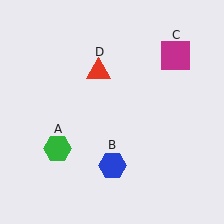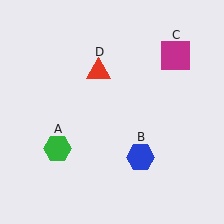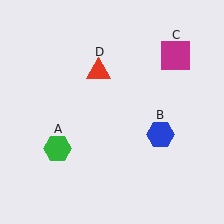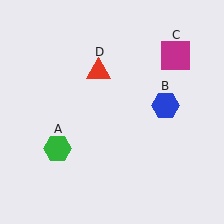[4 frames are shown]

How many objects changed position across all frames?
1 object changed position: blue hexagon (object B).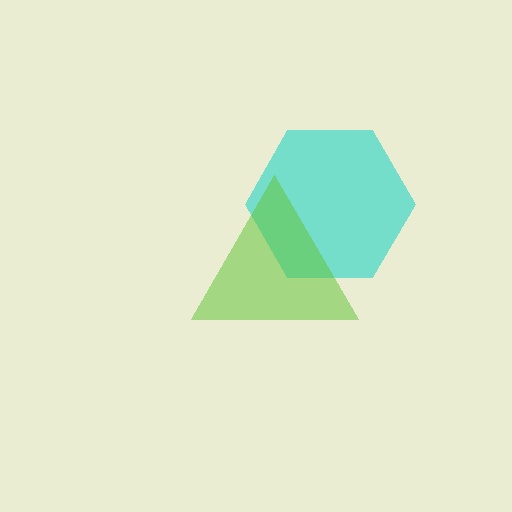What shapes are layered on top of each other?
The layered shapes are: a cyan hexagon, a lime triangle.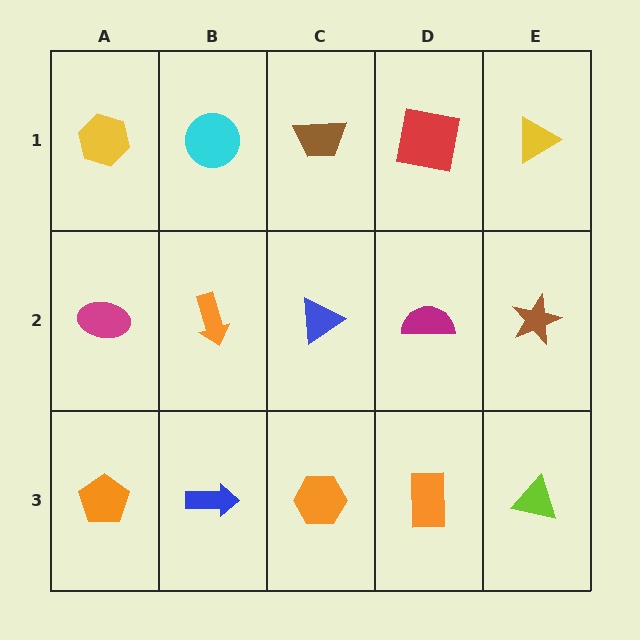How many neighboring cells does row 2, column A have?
3.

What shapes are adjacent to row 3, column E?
A brown star (row 2, column E), an orange rectangle (row 3, column D).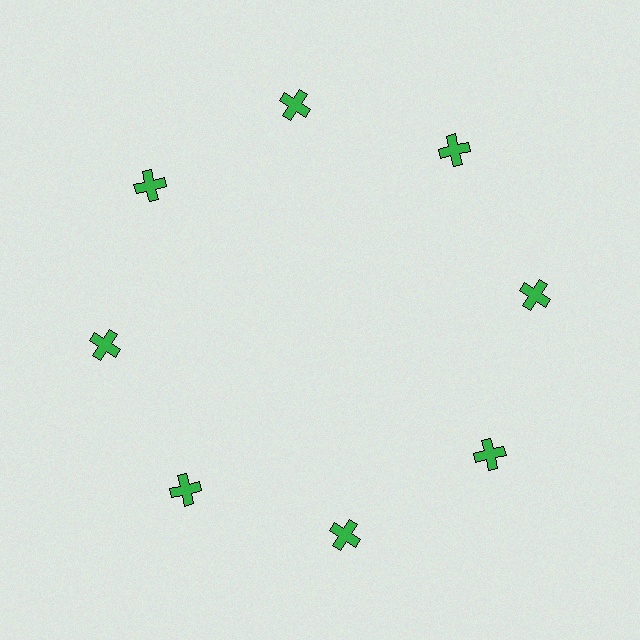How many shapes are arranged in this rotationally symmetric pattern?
There are 8 shapes, arranged in 8 groups of 1.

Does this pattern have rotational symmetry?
Yes, this pattern has 8-fold rotational symmetry. It looks the same after rotating 45 degrees around the center.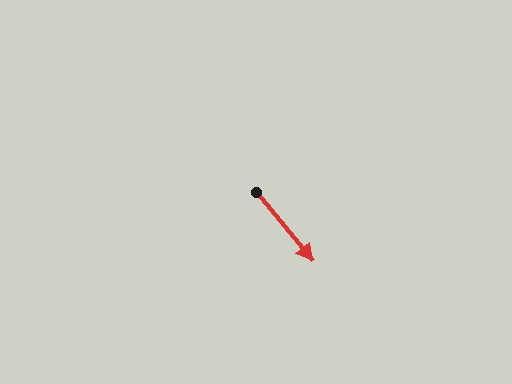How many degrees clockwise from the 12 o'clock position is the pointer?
Approximately 140 degrees.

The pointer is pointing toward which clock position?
Roughly 5 o'clock.